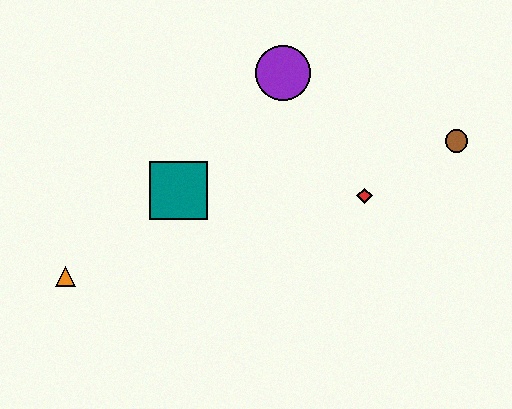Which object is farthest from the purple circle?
The orange triangle is farthest from the purple circle.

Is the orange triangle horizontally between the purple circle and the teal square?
No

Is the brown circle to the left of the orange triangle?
No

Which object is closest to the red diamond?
The brown circle is closest to the red diamond.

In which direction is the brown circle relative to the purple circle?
The brown circle is to the right of the purple circle.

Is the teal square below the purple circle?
Yes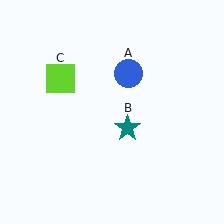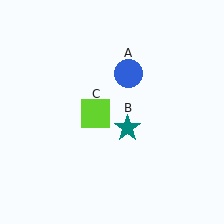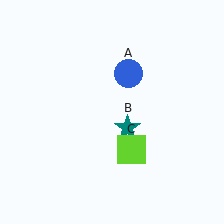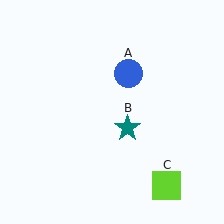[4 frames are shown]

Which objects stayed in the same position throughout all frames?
Blue circle (object A) and teal star (object B) remained stationary.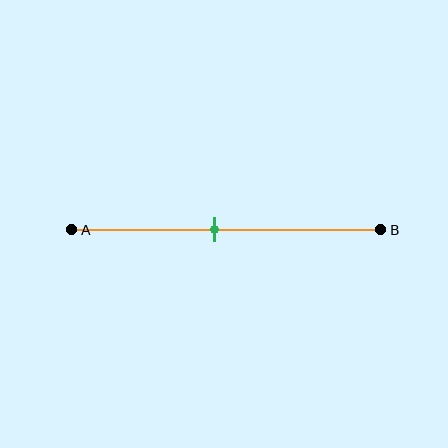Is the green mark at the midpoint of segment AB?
No, the mark is at about 45% from A, not at the 50% midpoint.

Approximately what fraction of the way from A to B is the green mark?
The green mark is approximately 45% of the way from A to B.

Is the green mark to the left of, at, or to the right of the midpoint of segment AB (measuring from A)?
The green mark is to the left of the midpoint of segment AB.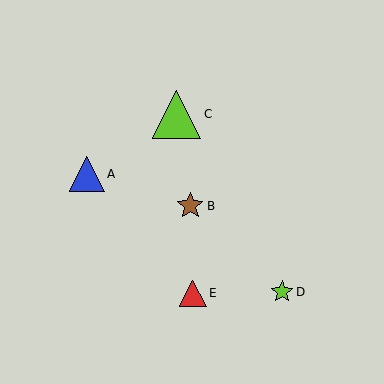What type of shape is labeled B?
Shape B is a brown star.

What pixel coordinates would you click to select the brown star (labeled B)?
Click at (190, 206) to select the brown star B.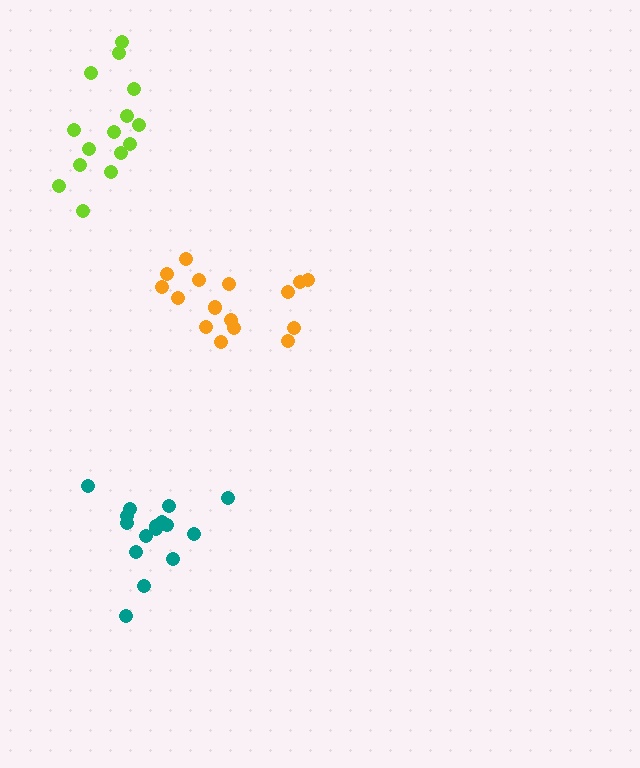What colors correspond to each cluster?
The clusters are colored: teal, orange, lime.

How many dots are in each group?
Group 1: 16 dots, Group 2: 16 dots, Group 3: 15 dots (47 total).